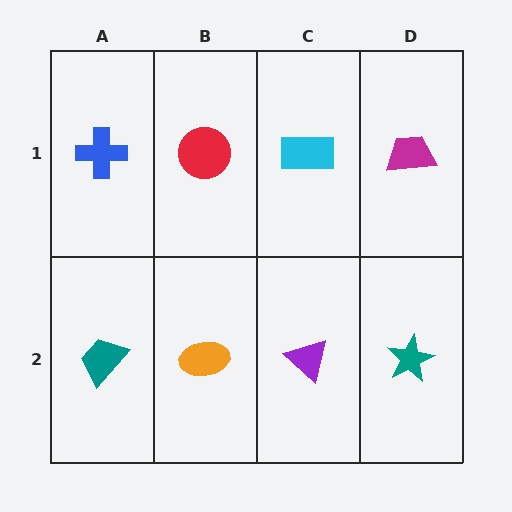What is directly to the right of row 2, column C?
A teal star.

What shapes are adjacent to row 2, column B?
A red circle (row 1, column B), a teal trapezoid (row 2, column A), a purple triangle (row 2, column C).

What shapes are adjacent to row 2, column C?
A cyan rectangle (row 1, column C), an orange ellipse (row 2, column B), a teal star (row 2, column D).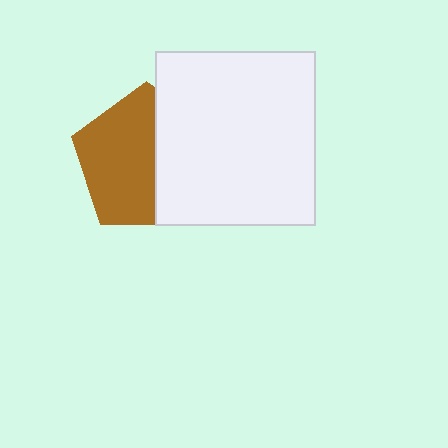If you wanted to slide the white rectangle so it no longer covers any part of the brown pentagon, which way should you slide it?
Slide it right — that is the most direct way to separate the two shapes.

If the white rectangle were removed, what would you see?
You would see the complete brown pentagon.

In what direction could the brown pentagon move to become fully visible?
The brown pentagon could move left. That would shift it out from behind the white rectangle entirely.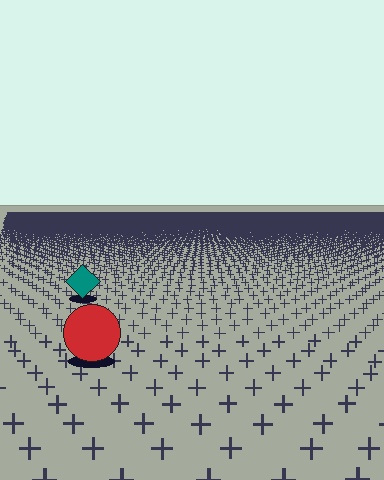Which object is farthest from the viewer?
The teal diamond is farthest from the viewer. It appears smaller and the ground texture around it is denser.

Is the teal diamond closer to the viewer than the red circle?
No. The red circle is closer — you can tell from the texture gradient: the ground texture is coarser near it.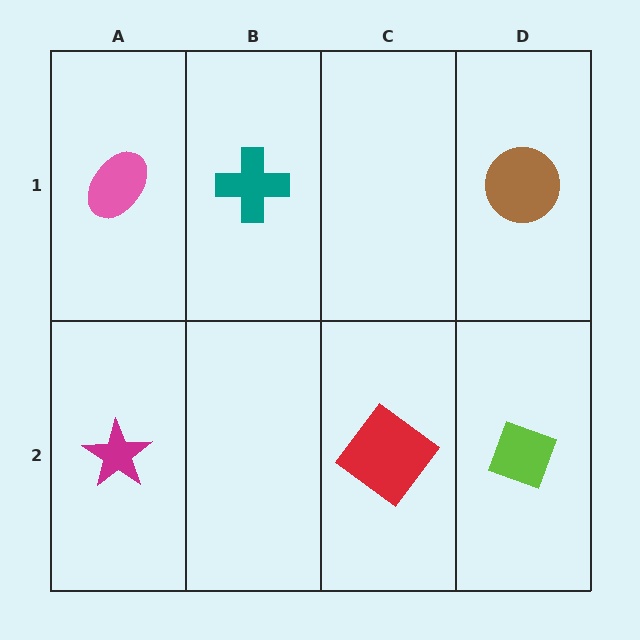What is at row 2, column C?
A red diamond.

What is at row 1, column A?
A pink ellipse.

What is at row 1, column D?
A brown circle.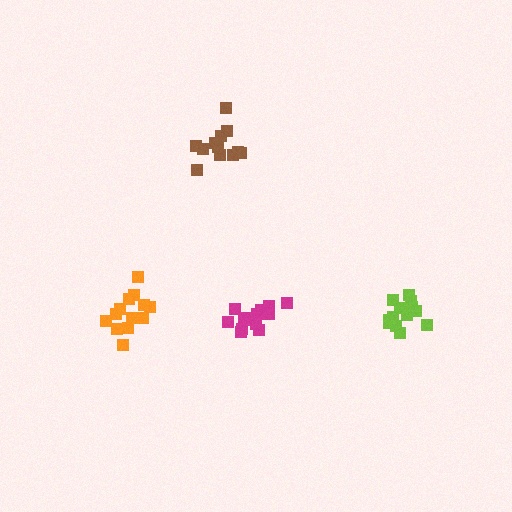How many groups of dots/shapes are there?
There are 4 groups.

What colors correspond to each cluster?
The clusters are colored: orange, lime, magenta, brown.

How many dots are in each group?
Group 1: 13 dots, Group 2: 13 dots, Group 3: 14 dots, Group 4: 12 dots (52 total).